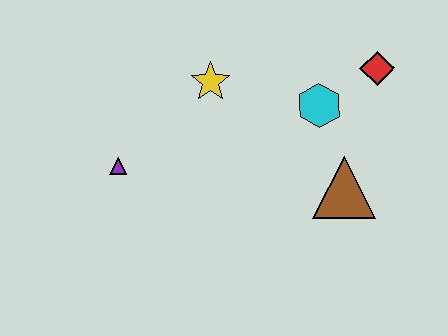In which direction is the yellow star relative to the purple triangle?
The yellow star is to the right of the purple triangle.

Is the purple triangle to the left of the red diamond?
Yes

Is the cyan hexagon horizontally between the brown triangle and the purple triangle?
Yes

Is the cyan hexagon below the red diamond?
Yes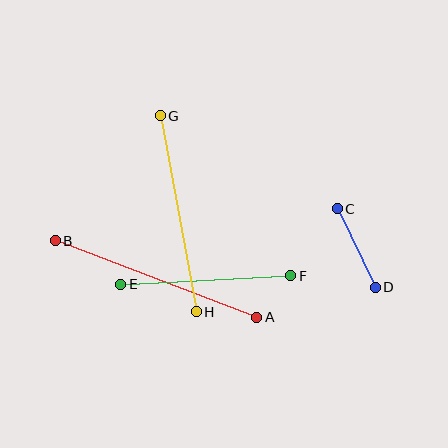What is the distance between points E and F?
The distance is approximately 170 pixels.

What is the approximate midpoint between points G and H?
The midpoint is at approximately (178, 214) pixels.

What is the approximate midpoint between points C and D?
The midpoint is at approximately (356, 248) pixels.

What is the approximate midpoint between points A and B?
The midpoint is at approximately (156, 279) pixels.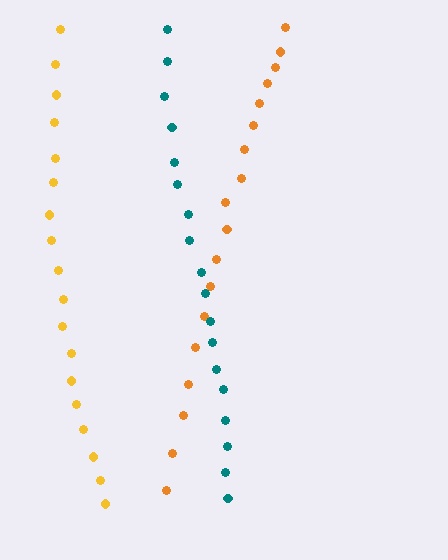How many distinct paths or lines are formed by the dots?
There are 3 distinct paths.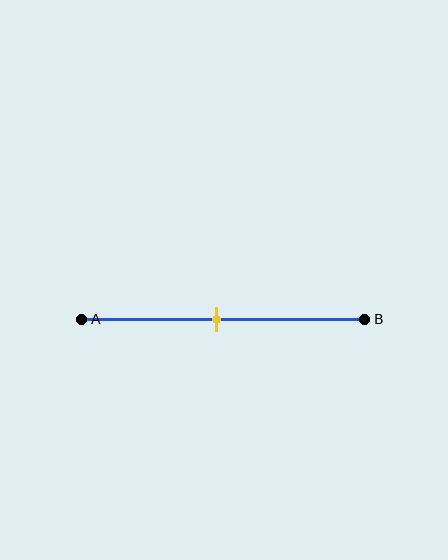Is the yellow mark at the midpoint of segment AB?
Yes, the mark is approximately at the midpoint.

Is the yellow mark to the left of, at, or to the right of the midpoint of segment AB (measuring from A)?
The yellow mark is approximately at the midpoint of segment AB.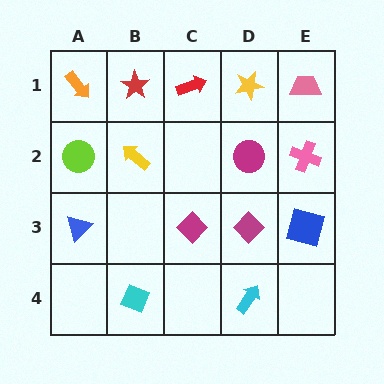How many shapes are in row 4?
2 shapes.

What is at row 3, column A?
A blue triangle.